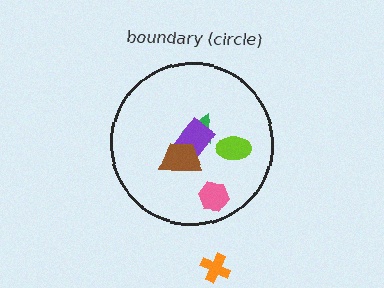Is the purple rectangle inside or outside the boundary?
Inside.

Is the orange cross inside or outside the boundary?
Outside.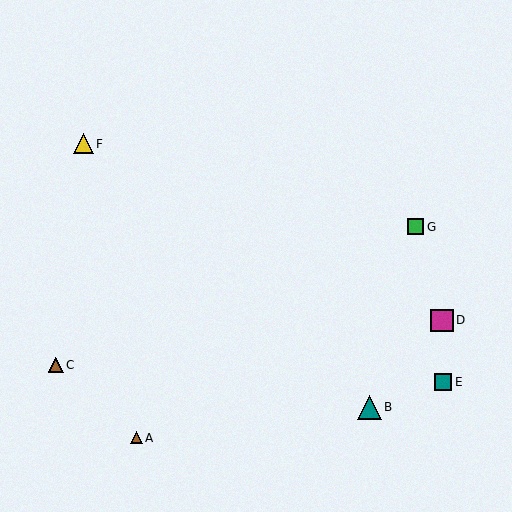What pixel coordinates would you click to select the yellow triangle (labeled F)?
Click at (83, 143) to select the yellow triangle F.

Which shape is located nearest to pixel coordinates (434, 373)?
The teal square (labeled E) at (443, 383) is nearest to that location.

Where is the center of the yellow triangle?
The center of the yellow triangle is at (83, 143).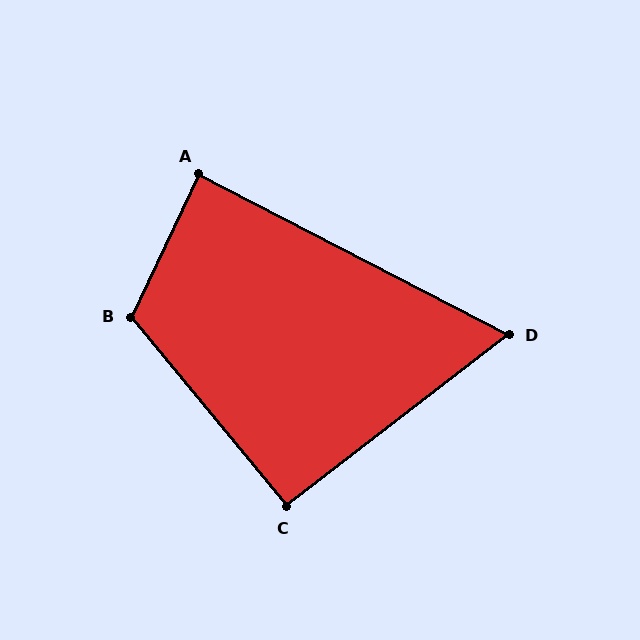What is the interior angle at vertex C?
Approximately 92 degrees (approximately right).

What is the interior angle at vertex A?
Approximately 88 degrees (approximately right).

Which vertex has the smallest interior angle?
D, at approximately 65 degrees.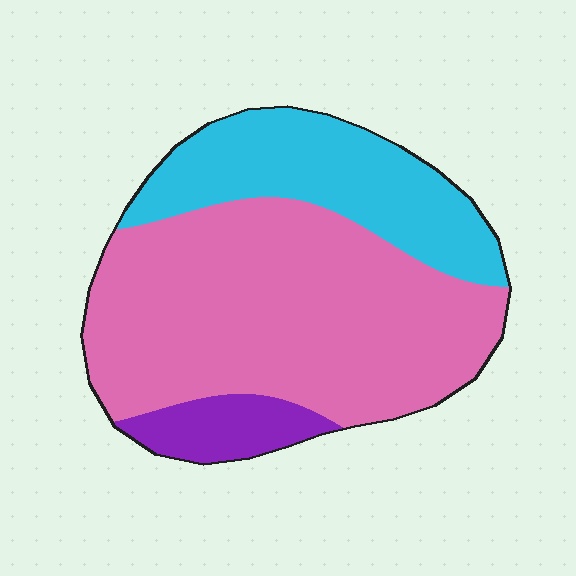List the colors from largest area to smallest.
From largest to smallest: pink, cyan, purple.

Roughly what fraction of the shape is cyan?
Cyan covers roughly 30% of the shape.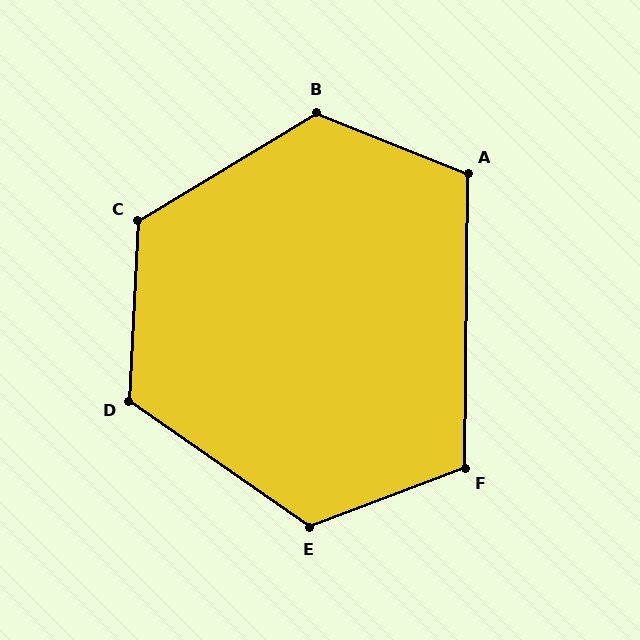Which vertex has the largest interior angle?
B, at approximately 127 degrees.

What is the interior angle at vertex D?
Approximately 122 degrees (obtuse).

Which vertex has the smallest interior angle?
F, at approximately 111 degrees.